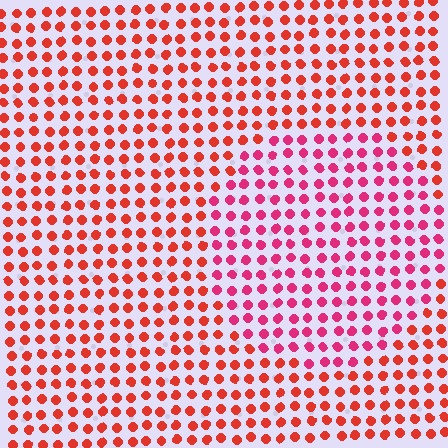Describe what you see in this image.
The image is filled with small red elements in a uniform arrangement. A circle-shaped region is visible where the elements are tinted to a slightly different hue, forming a subtle color boundary.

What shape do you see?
I see a circle.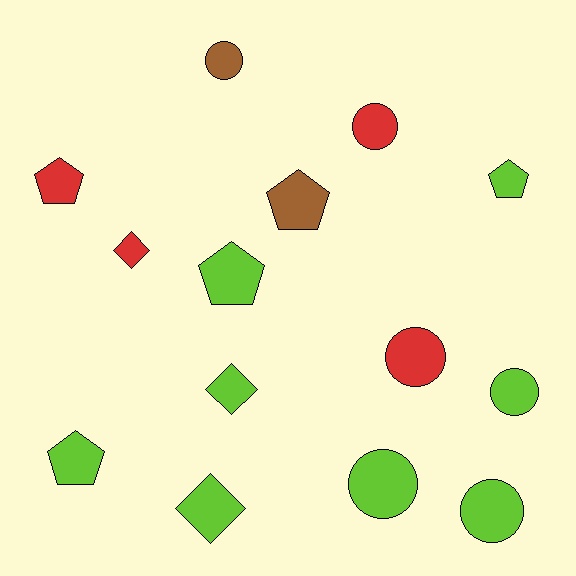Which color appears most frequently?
Lime, with 8 objects.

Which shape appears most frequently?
Circle, with 6 objects.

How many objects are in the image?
There are 14 objects.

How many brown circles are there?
There is 1 brown circle.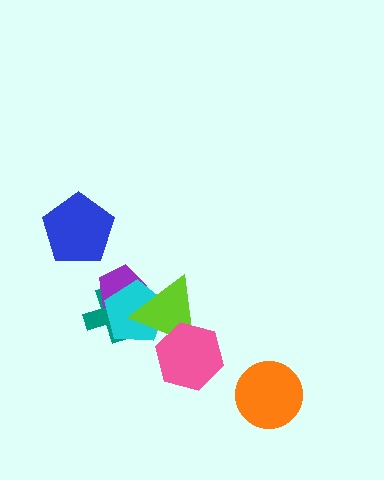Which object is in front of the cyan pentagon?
The lime triangle is in front of the cyan pentagon.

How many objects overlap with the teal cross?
3 objects overlap with the teal cross.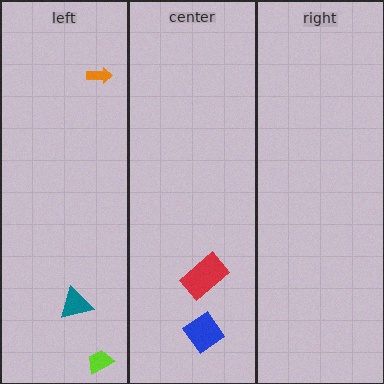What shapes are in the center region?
The blue diamond, the red rectangle.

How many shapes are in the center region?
2.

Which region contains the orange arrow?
The left region.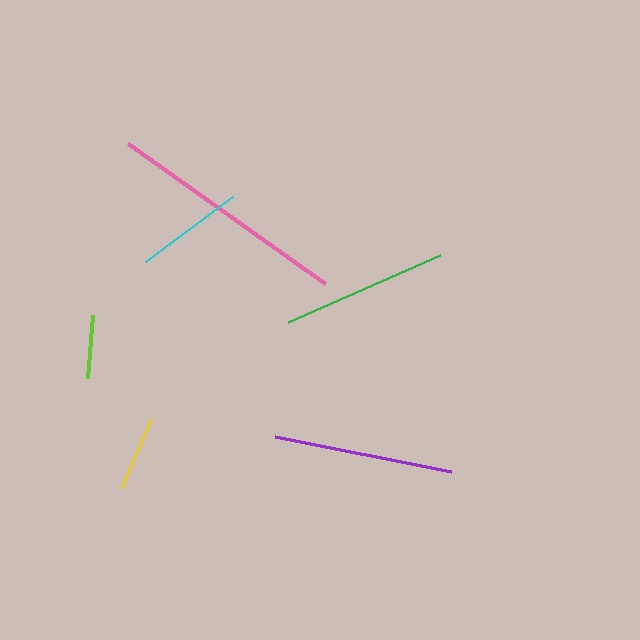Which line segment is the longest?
The pink line is the longest at approximately 242 pixels.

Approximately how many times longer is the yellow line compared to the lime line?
The yellow line is approximately 1.2 times the length of the lime line.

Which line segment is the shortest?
The lime line is the shortest at approximately 63 pixels.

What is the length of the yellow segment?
The yellow segment is approximately 75 pixels long.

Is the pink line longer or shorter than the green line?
The pink line is longer than the green line.